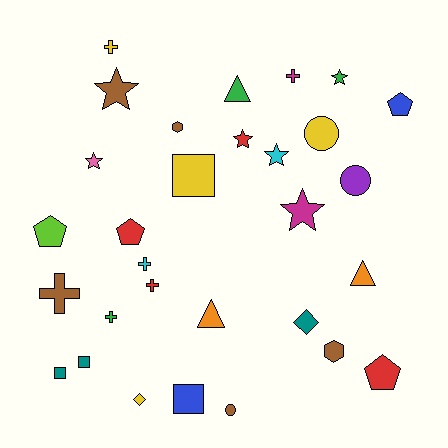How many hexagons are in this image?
There are 2 hexagons.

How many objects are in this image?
There are 30 objects.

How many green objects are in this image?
There are 3 green objects.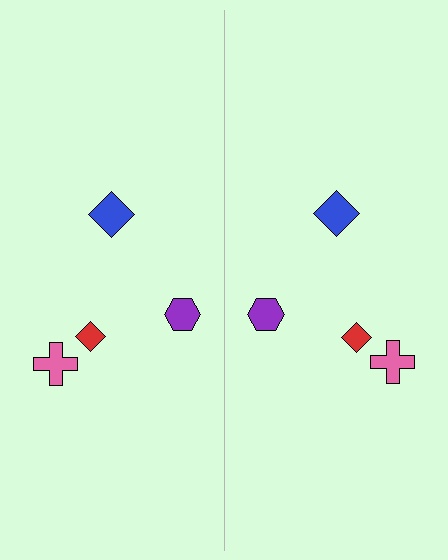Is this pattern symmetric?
Yes, this pattern has bilateral (reflection) symmetry.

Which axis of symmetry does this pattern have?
The pattern has a vertical axis of symmetry running through the center of the image.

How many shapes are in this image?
There are 8 shapes in this image.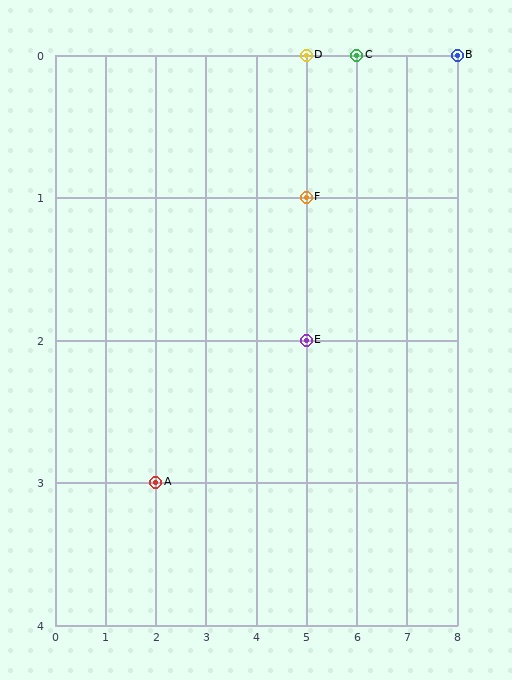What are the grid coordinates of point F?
Point F is at grid coordinates (5, 1).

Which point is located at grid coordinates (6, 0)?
Point C is at (6, 0).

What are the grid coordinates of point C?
Point C is at grid coordinates (6, 0).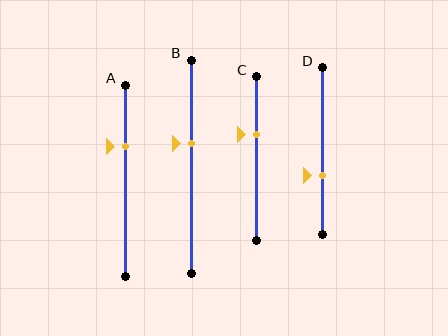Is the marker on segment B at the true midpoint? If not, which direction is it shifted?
No, the marker on segment B is shifted upward by about 11% of the segment length.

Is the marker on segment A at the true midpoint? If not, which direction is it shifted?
No, the marker on segment A is shifted upward by about 18% of the segment length.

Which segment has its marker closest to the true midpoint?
Segment B has its marker closest to the true midpoint.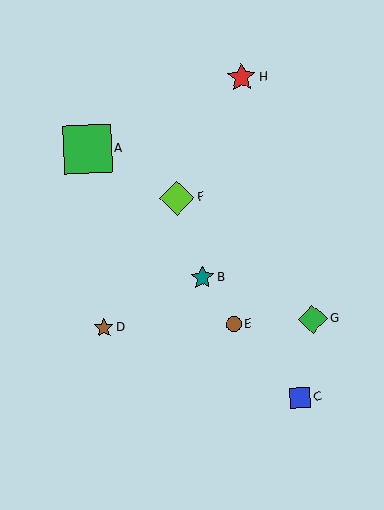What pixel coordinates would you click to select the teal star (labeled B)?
Click at (202, 277) to select the teal star B.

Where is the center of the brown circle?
The center of the brown circle is at (234, 325).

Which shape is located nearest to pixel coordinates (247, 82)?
The red star (labeled H) at (241, 78) is nearest to that location.